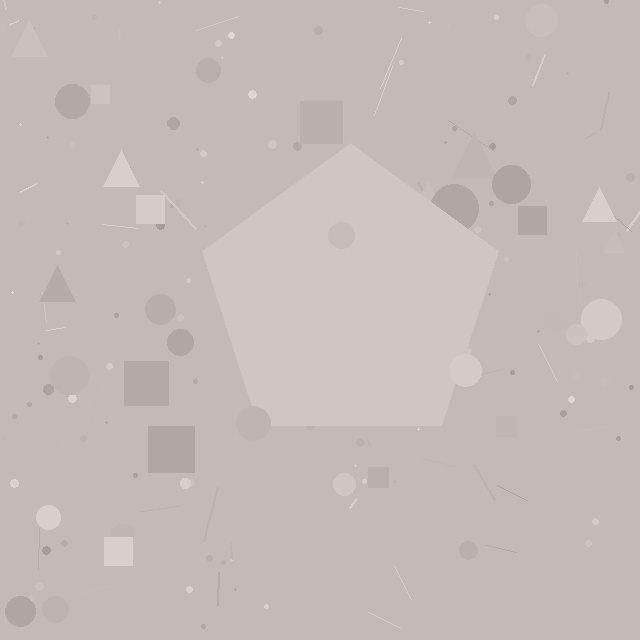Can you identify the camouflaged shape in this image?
The camouflaged shape is a pentagon.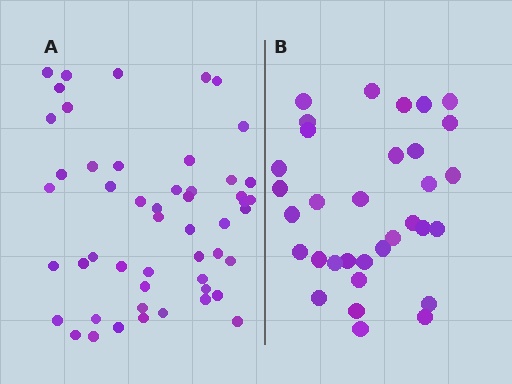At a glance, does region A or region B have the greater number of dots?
Region A (the left region) has more dots.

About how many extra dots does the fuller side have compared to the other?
Region A has approximately 20 more dots than region B.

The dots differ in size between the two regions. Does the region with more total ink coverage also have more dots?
No. Region B has more total ink coverage because its dots are larger, but region A actually contains more individual dots. Total area can be misleading — the number of items is what matters here.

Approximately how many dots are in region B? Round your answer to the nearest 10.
About 30 dots. (The exact count is 33, which rounds to 30.)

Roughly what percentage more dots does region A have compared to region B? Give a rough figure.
About 55% more.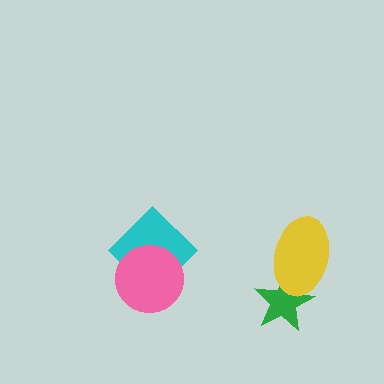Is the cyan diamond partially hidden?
Yes, it is partially covered by another shape.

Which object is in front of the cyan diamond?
The pink circle is in front of the cyan diamond.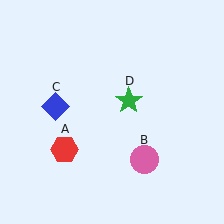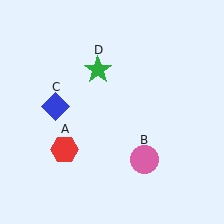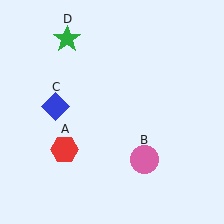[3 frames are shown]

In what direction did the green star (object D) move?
The green star (object D) moved up and to the left.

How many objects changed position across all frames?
1 object changed position: green star (object D).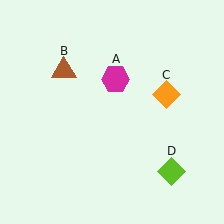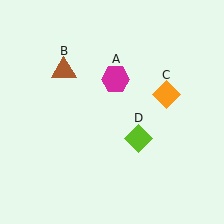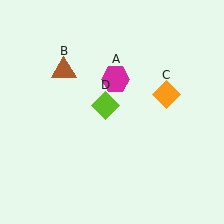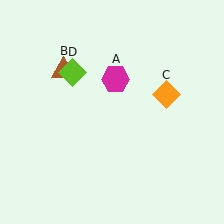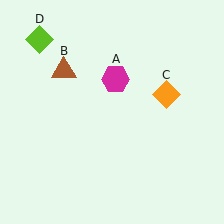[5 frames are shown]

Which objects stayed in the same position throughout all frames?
Magenta hexagon (object A) and brown triangle (object B) and orange diamond (object C) remained stationary.